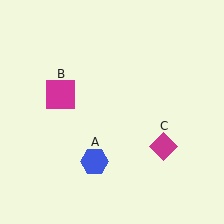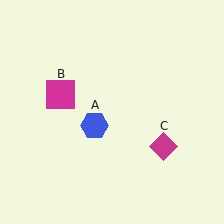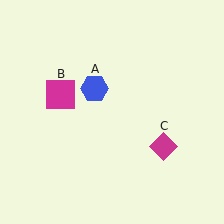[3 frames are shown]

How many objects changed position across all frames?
1 object changed position: blue hexagon (object A).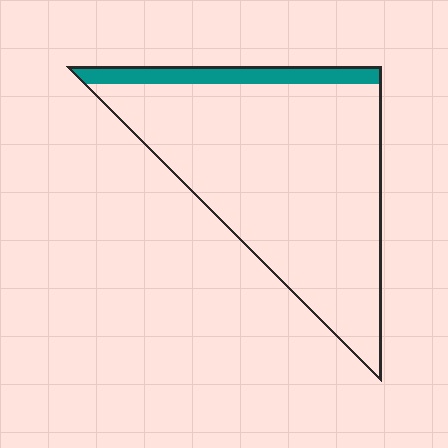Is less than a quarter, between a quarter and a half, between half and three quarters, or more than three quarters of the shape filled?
Less than a quarter.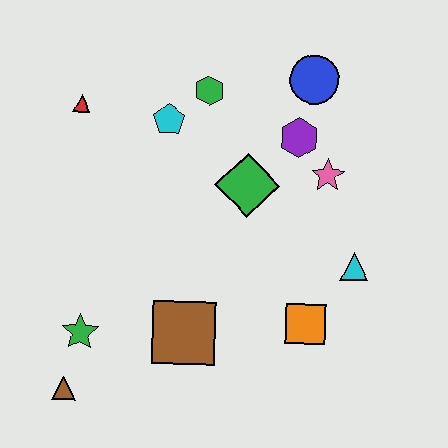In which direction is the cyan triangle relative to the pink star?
The cyan triangle is below the pink star.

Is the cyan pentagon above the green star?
Yes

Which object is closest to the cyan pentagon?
The green hexagon is closest to the cyan pentagon.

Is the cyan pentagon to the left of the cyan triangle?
Yes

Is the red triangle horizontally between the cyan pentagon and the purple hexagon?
No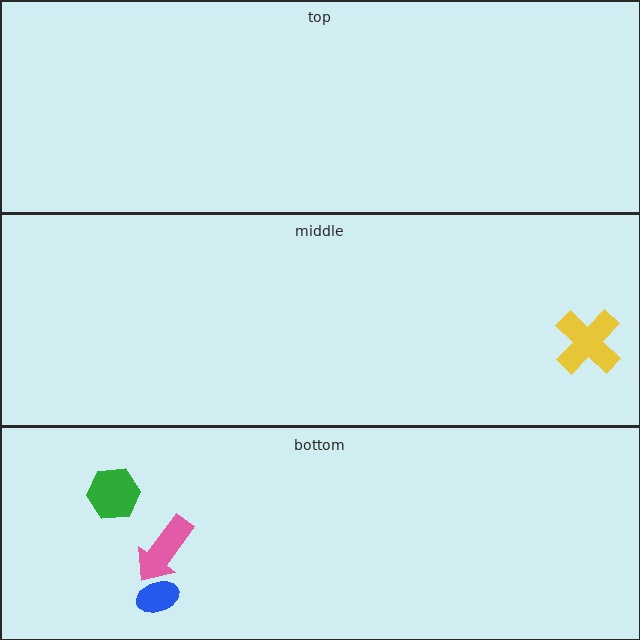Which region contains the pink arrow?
The bottom region.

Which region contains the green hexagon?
The bottom region.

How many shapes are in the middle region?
1.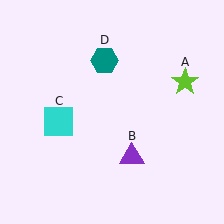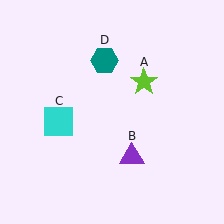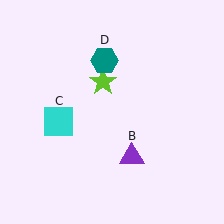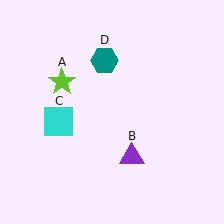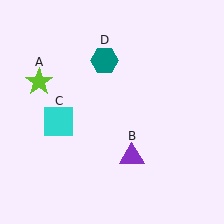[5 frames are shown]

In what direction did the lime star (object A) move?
The lime star (object A) moved left.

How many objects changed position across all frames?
1 object changed position: lime star (object A).